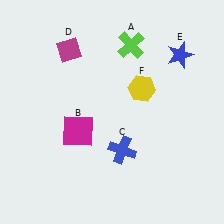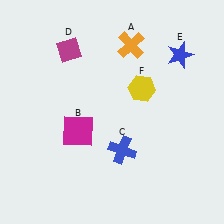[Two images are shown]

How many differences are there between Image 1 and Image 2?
There is 1 difference between the two images.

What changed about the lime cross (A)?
In Image 1, A is lime. In Image 2, it changed to orange.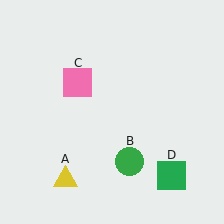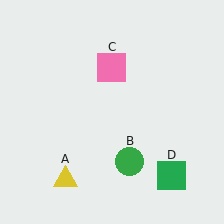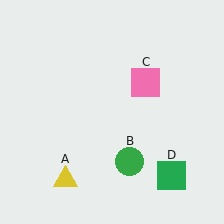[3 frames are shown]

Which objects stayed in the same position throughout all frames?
Yellow triangle (object A) and green circle (object B) and green square (object D) remained stationary.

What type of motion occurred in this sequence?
The pink square (object C) rotated clockwise around the center of the scene.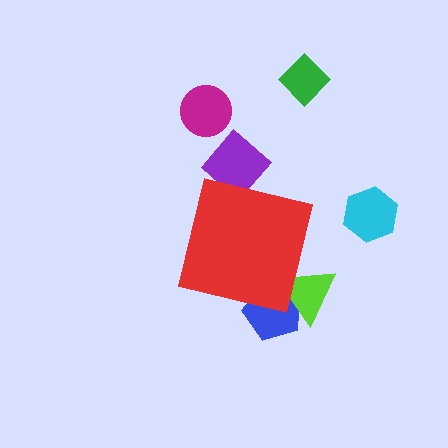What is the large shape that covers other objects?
A red square.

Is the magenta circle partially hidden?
No, the magenta circle is fully visible.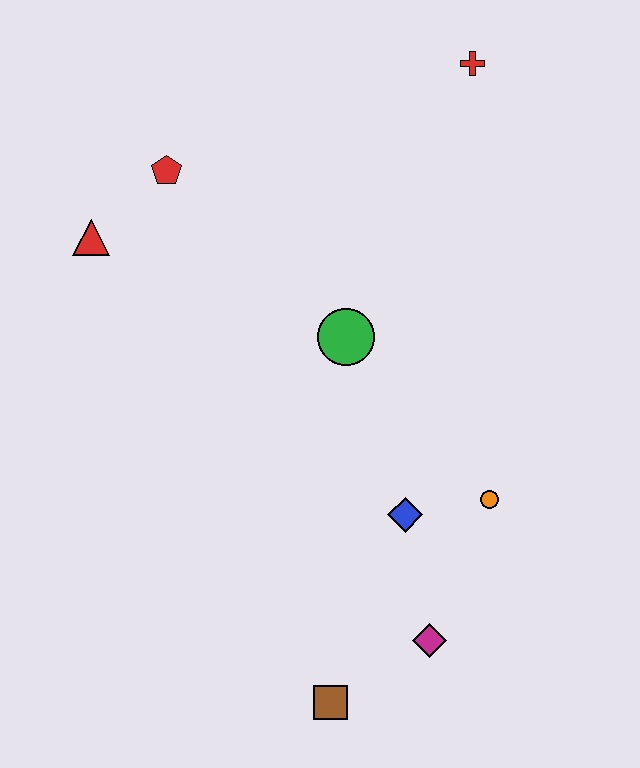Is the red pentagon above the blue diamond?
Yes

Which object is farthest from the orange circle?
The red triangle is farthest from the orange circle.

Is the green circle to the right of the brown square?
Yes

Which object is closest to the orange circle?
The blue diamond is closest to the orange circle.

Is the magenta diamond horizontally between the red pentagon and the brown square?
No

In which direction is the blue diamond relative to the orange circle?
The blue diamond is to the left of the orange circle.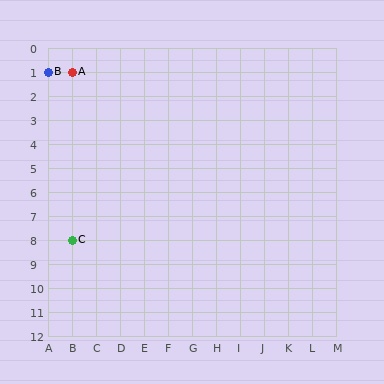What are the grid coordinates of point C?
Point C is at grid coordinates (B, 8).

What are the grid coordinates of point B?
Point B is at grid coordinates (A, 1).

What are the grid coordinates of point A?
Point A is at grid coordinates (B, 1).